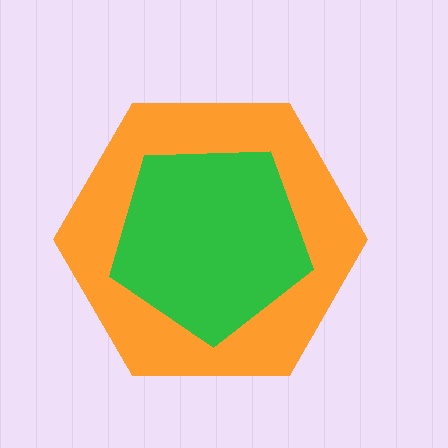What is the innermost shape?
The green pentagon.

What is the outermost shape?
The orange hexagon.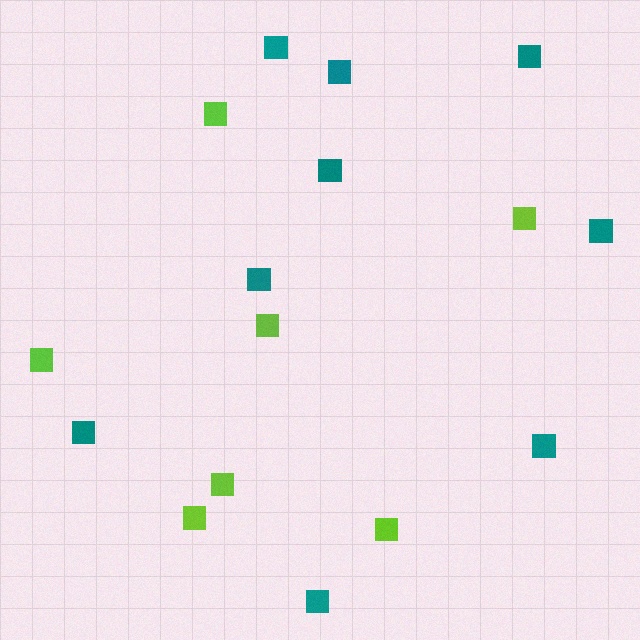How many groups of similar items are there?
There are 2 groups: one group of lime squares (7) and one group of teal squares (9).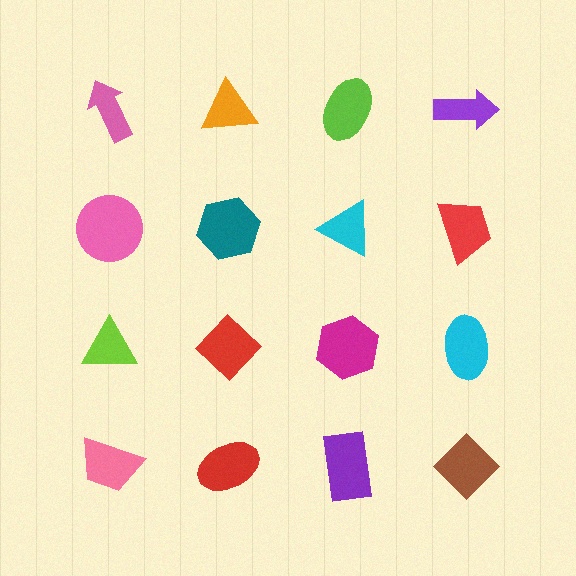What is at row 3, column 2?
A red diamond.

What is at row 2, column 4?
A red trapezoid.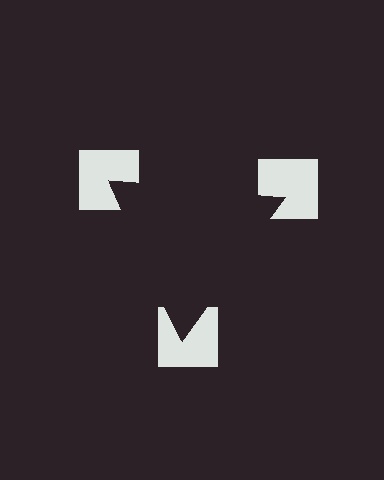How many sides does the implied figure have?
3 sides.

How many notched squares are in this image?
There are 3 — one at each vertex of the illusory triangle.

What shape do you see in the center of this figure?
An illusory triangle — its edges are inferred from the aligned wedge cuts in the notched squares, not physically drawn.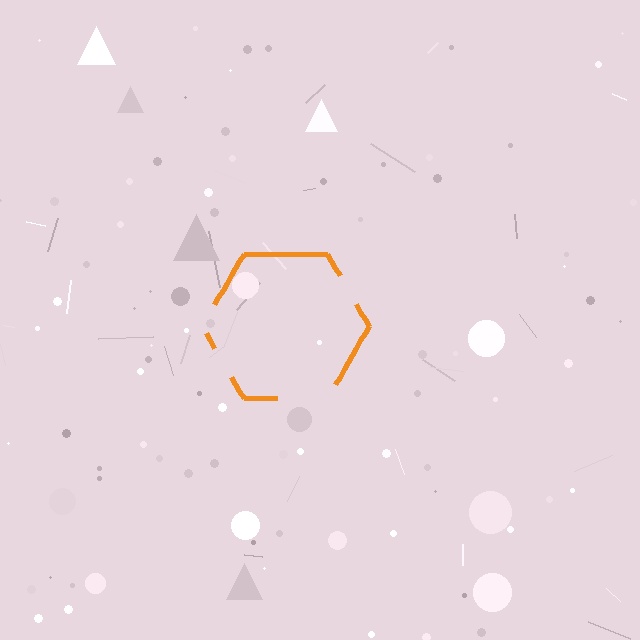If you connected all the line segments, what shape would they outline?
They would outline a hexagon.